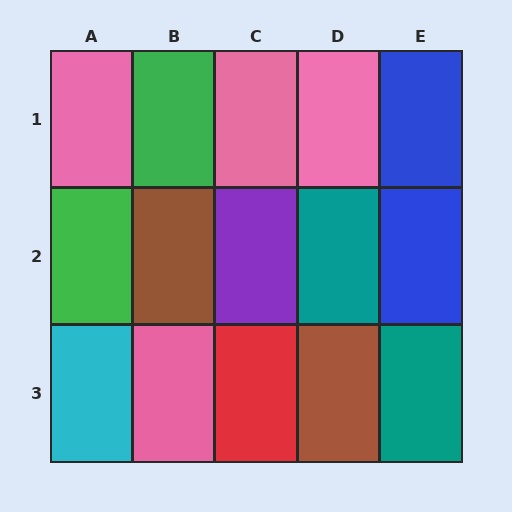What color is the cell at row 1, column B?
Green.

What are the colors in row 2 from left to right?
Green, brown, purple, teal, blue.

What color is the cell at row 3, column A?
Cyan.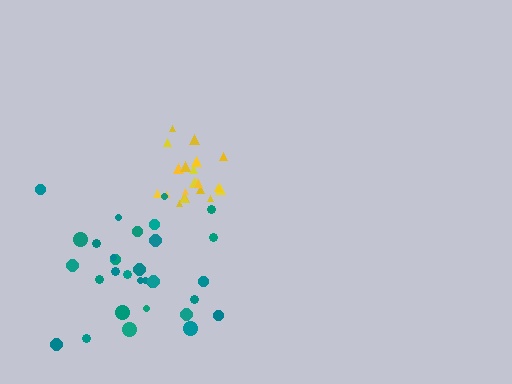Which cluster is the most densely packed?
Yellow.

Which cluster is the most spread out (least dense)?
Teal.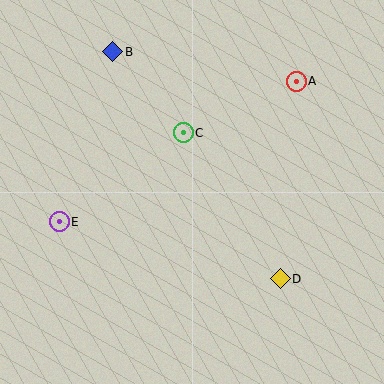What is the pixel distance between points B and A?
The distance between B and A is 186 pixels.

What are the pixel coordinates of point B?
Point B is at (113, 52).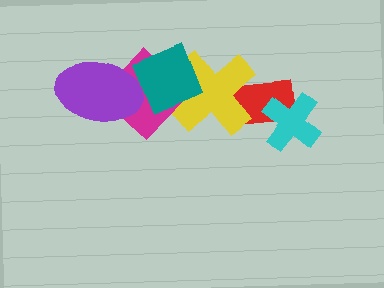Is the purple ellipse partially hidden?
No, no other shape covers it.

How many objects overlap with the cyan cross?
1 object overlaps with the cyan cross.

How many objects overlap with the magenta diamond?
3 objects overlap with the magenta diamond.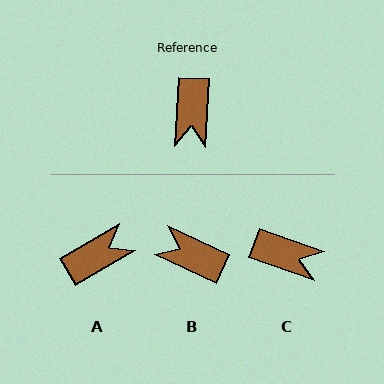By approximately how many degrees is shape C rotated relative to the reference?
Approximately 73 degrees counter-clockwise.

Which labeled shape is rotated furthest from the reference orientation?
A, about 123 degrees away.